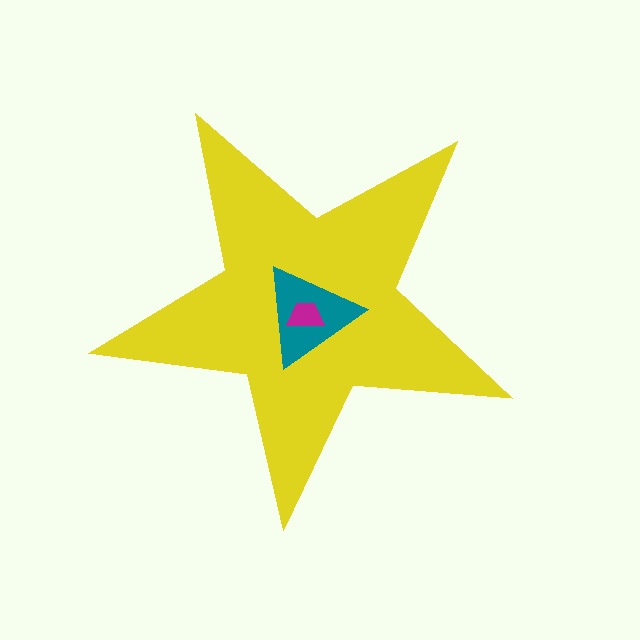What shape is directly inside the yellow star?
The teal triangle.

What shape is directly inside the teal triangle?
The magenta trapezoid.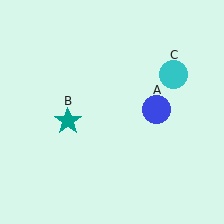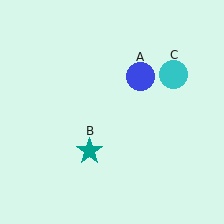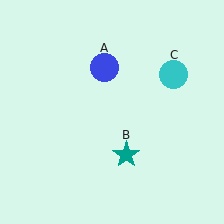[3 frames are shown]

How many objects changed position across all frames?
2 objects changed position: blue circle (object A), teal star (object B).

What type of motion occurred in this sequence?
The blue circle (object A), teal star (object B) rotated counterclockwise around the center of the scene.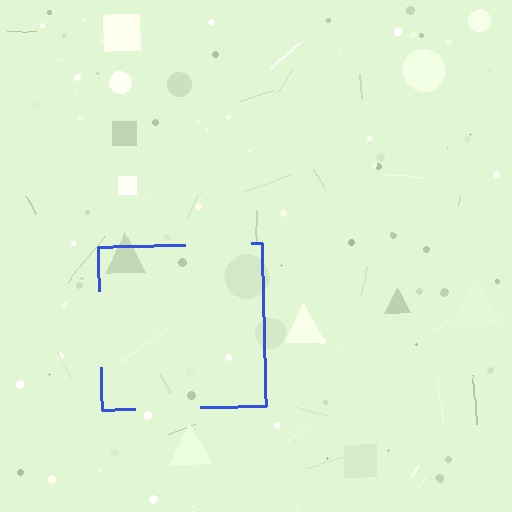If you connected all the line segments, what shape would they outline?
They would outline a square.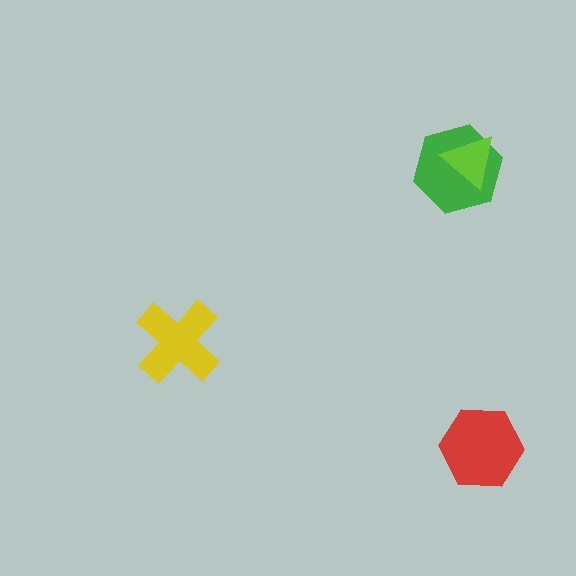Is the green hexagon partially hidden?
Yes, it is partially covered by another shape.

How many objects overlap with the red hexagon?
0 objects overlap with the red hexagon.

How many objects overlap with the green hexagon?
1 object overlaps with the green hexagon.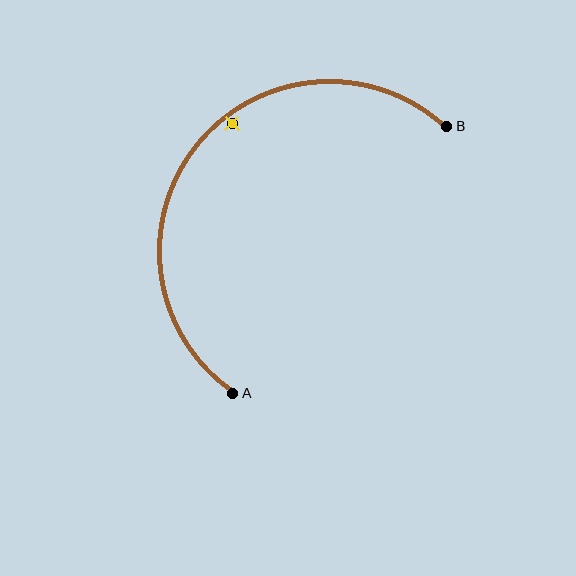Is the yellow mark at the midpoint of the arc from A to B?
No — the yellow mark does not lie on the arc at all. It sits slightly inside the curve.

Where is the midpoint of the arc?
The arc midpoint is the point on the curve farthest from the straight line joining A and B. It sits above and to the left of that line.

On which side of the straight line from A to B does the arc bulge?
The arc bulges above and to the left of the straight line connecting A and B.